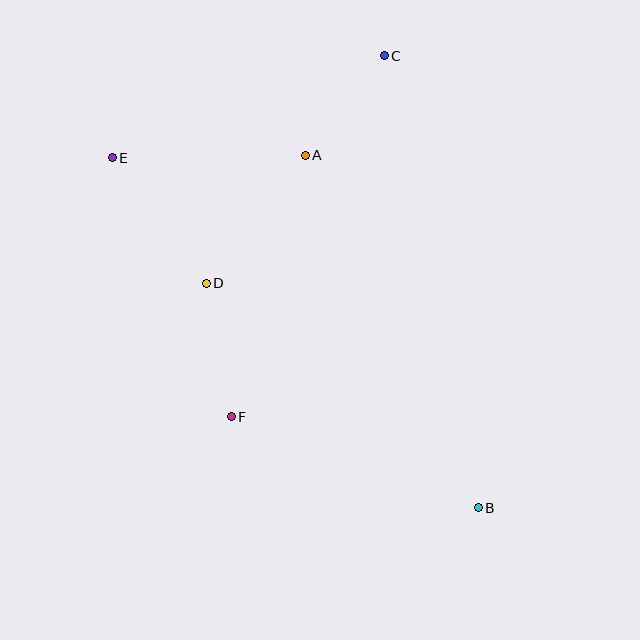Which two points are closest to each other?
Points A and C are closest to each other.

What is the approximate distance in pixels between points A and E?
The distance between A and E is approximately 193 pixels.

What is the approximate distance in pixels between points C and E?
The distance between C and E is approximately 290 pixels.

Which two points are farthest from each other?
Points B and E are farthest from each other.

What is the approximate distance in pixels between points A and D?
The distance between A and D is approximately 162 pixels.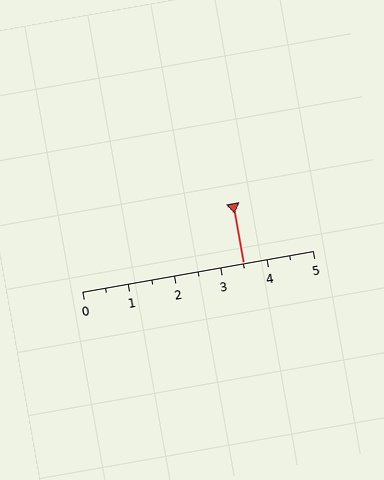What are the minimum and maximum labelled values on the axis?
The axis runs from 0 to 5.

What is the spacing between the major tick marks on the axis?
The major ticks are spaced 1 apart.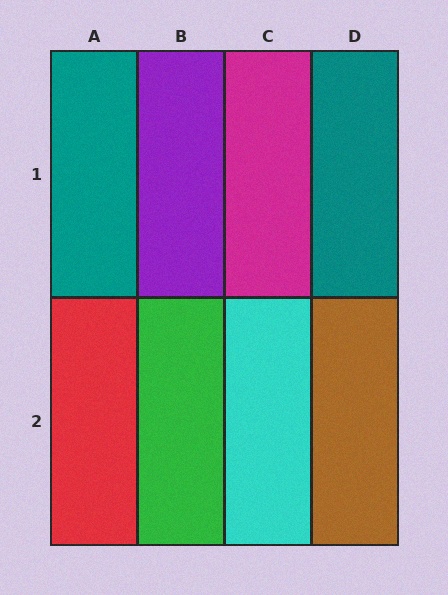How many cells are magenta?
1 cell is magenta.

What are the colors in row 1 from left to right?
Teal, purple, magenta, teal.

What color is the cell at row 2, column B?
Green.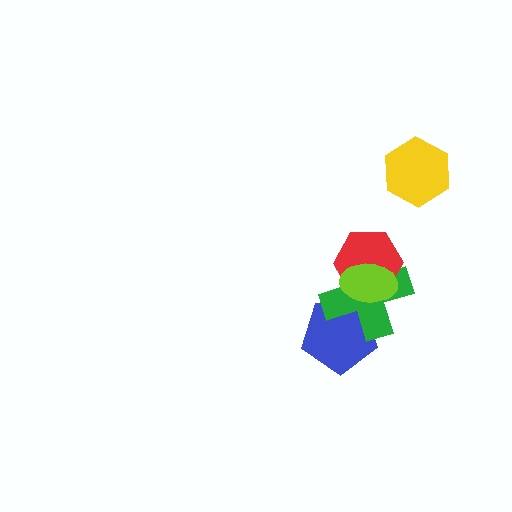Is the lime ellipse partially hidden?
No, no other shape covers it.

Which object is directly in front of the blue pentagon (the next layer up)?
The green cross is directly in front of the blue pentagon.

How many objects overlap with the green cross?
3 objects overlap with the green cross.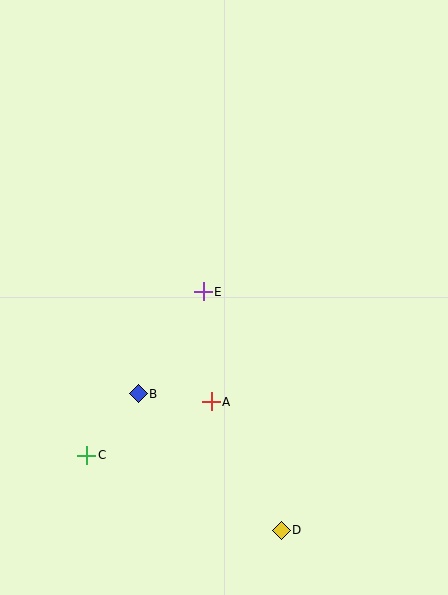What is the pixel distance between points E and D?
The distance between E and D is 251 pixels.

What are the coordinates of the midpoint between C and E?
The midpoint between C and E is at (145, 374).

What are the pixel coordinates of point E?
Point E is at (203, 292).